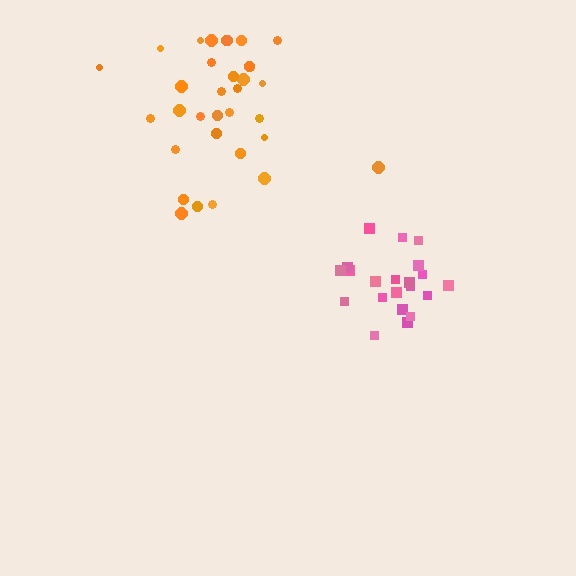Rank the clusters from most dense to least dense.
pink, orange.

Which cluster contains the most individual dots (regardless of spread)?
Orange (33).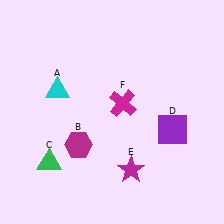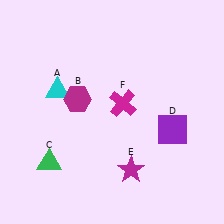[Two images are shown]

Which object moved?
The magenta hexagon (B) moved up.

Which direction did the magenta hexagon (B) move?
The magenta hexagon (B) moved up.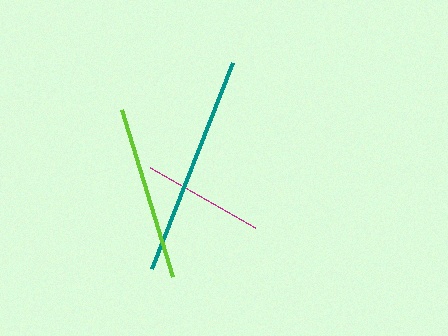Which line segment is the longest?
The teal line is the longest at approximately 222 pixels.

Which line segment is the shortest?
The magenta line is the shortest at approximately 121 pixels.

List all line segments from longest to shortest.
From longest to shortest: teal, lime, magenta.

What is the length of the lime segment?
The lime segment is approximately 175 pixels long.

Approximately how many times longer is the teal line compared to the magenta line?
The teal line is approximately 1.8 times the length of the magenta line.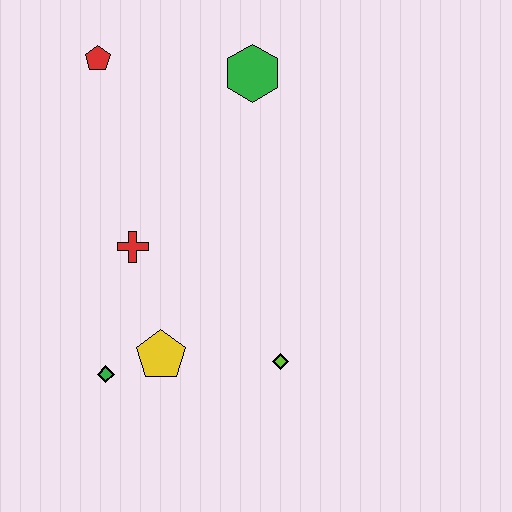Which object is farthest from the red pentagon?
The lime diamond is farthest from the red pentagon.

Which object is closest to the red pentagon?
The green hexagon is closest to the red pentagon.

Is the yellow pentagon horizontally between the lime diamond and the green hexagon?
No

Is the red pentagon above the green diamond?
Yes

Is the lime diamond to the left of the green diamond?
No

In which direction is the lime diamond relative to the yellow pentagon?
The lime diamond is to the right of the yellow pentagon.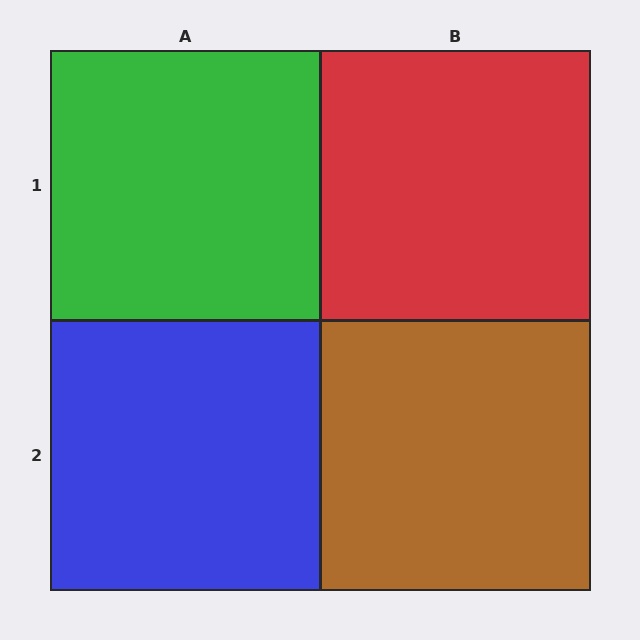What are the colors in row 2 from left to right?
Blue, brown.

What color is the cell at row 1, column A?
Green.